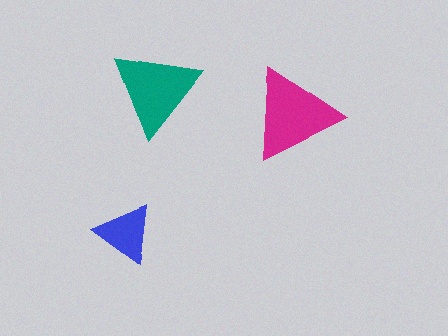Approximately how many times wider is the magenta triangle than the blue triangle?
About 1.5 times wider.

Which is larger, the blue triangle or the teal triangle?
The teal one.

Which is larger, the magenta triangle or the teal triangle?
The magenta one.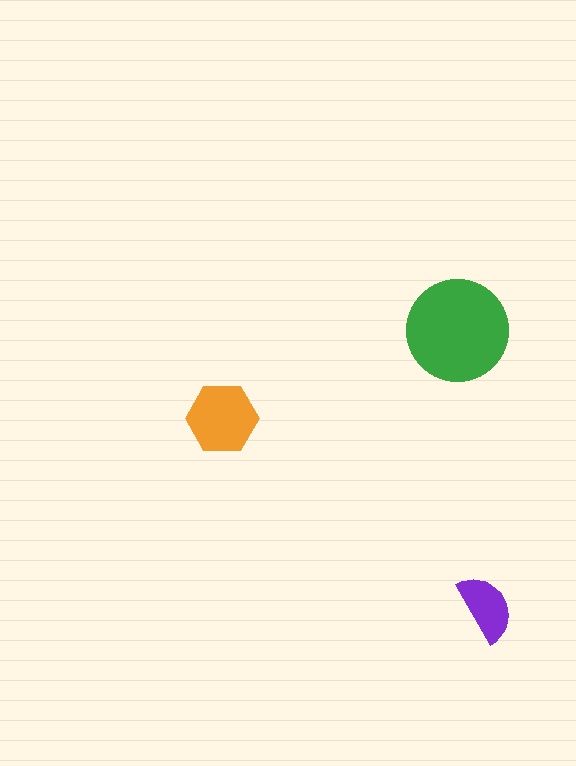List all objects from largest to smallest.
The green circle, the orange hexagon, the purple semicircle.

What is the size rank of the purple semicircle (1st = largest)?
3rd.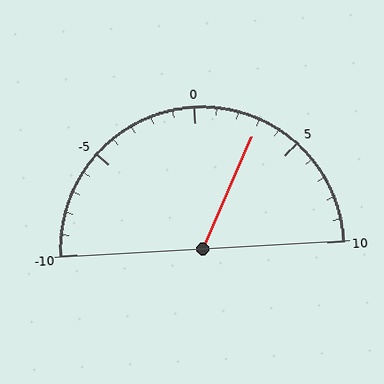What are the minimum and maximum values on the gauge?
The gauge ranges from -10 to 10.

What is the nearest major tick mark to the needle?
The nearest major tick mark is 5.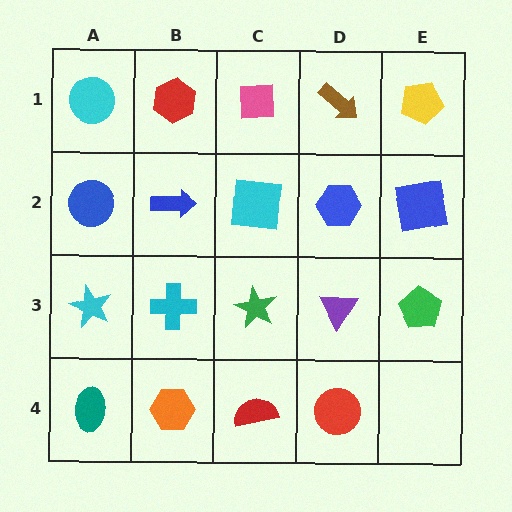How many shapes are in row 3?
5 shapes.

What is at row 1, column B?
A red hexagon.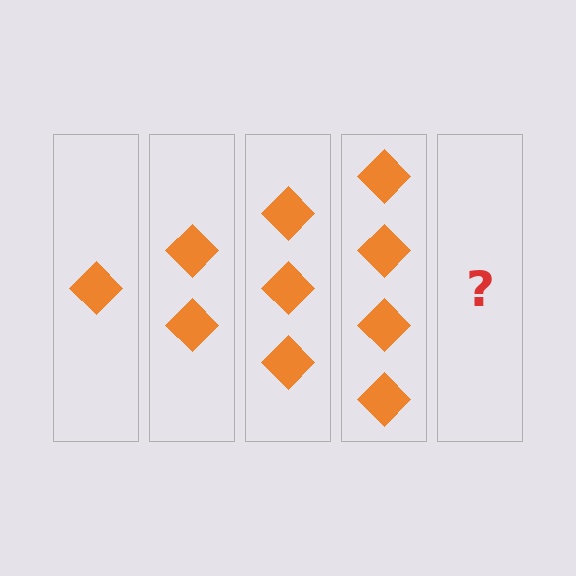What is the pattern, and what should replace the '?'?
The pattern is that each step adds one more diamond. The '?' should be 5 diamonds.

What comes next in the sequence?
The next element should be 5 diamonds.